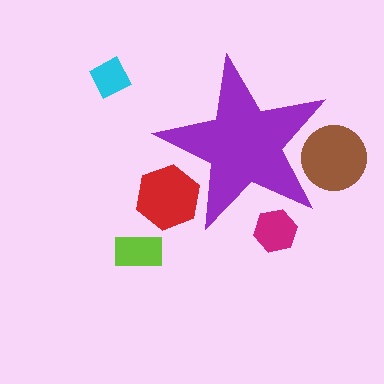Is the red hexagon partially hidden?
Yes, the red hexagon is partially hidden behind the purple star.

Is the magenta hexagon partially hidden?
Yes, the magenta hexagon is partially hidden behind the purple star.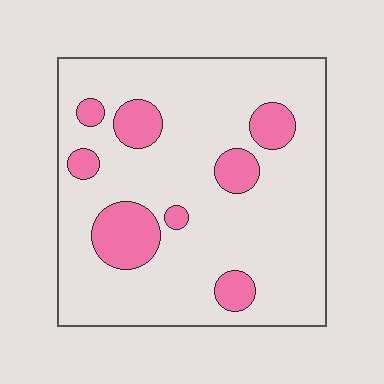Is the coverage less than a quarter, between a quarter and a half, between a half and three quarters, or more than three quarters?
Less than a quarter.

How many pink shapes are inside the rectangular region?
8.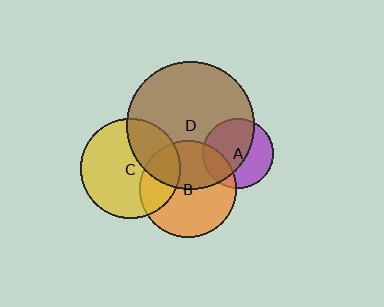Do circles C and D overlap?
Yes.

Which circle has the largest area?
Circle D (brown).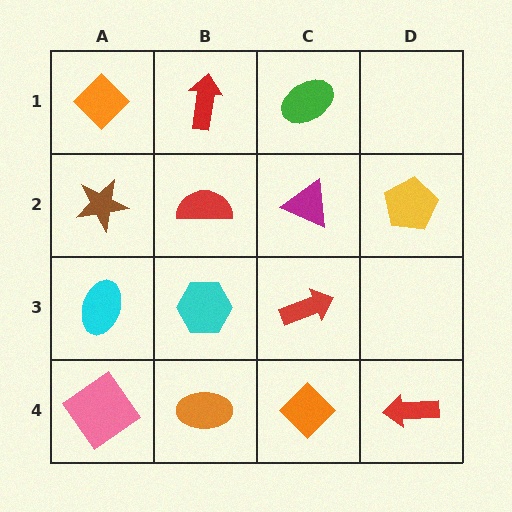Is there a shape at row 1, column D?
No, that cell is empty.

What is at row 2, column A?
A brown star.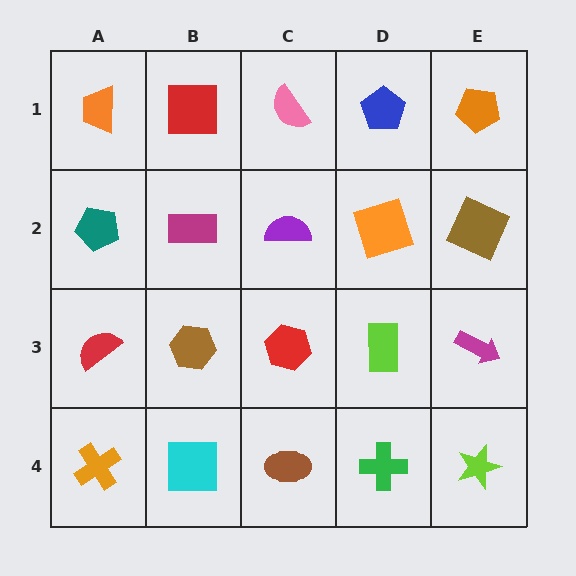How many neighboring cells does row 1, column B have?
3.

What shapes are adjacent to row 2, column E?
An orange pentagon (row 1, column E), a magenta arrow (row 3, column E), an orange square (row 2, column D).